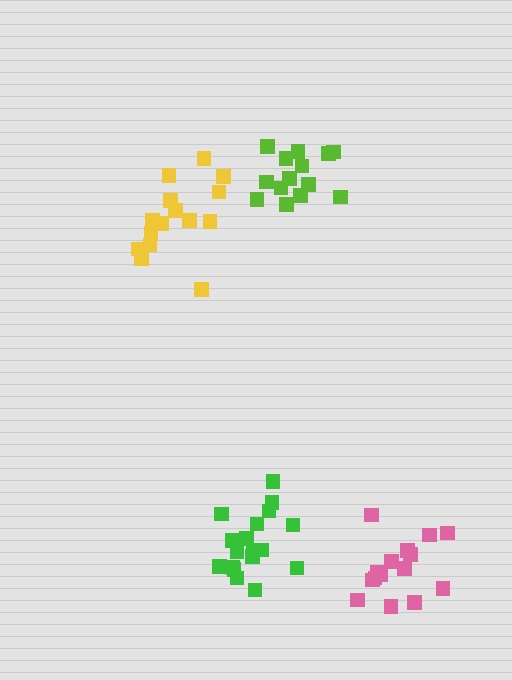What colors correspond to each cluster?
The clusters are colored: green, yellow, pink, lime.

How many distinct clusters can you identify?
There are 4 distinct clusters.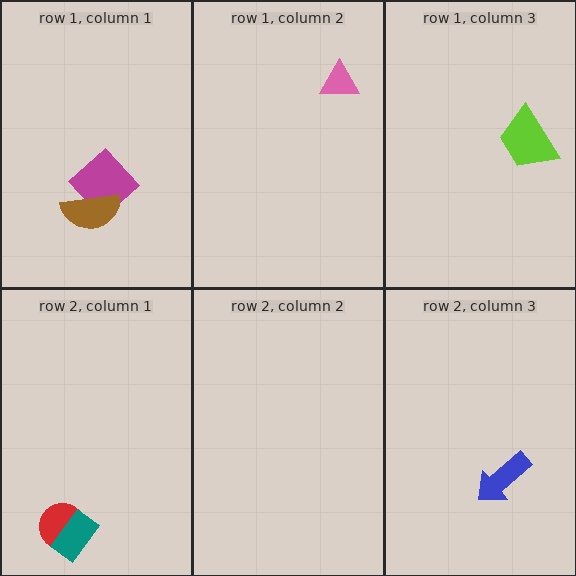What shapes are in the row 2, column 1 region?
The red circle, the teal rectangle.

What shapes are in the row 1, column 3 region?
The lime trapezoid.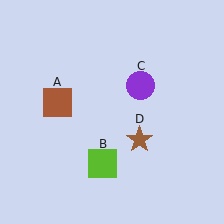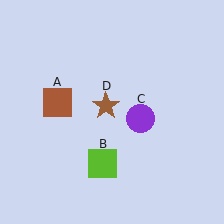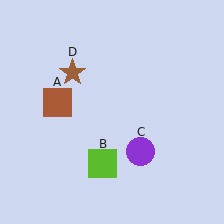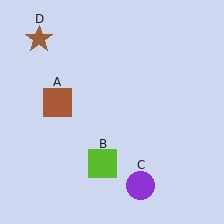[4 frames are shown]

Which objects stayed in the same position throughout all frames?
Brown square (object A) and lime square (object B) remained stationary.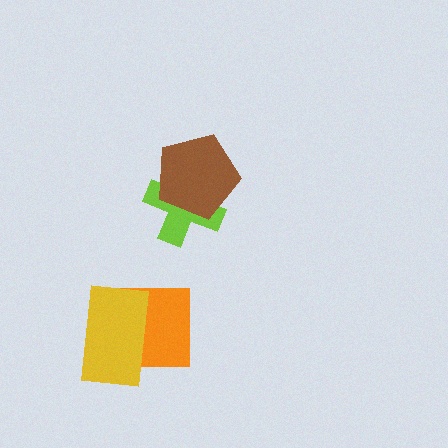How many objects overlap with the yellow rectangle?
1 object overlaps with the yellow rectangle.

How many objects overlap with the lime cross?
1 object overlaps with the lime cross.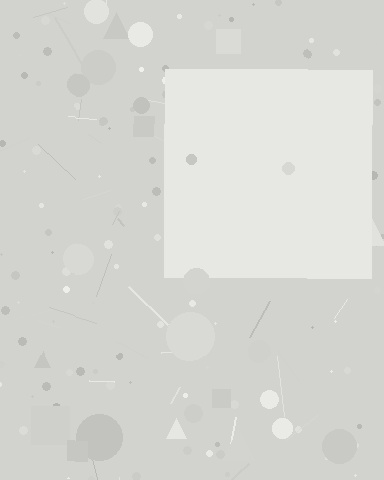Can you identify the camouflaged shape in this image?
The camouflaged shape is a square.